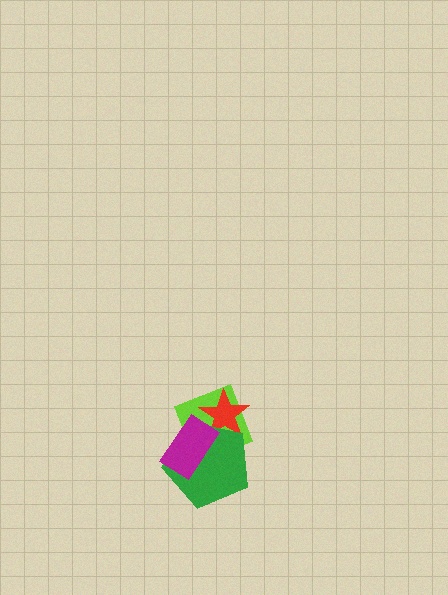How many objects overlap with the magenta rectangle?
3 objects overlap with the magenta rectangle.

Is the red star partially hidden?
Yes, it is partially covered by another shape.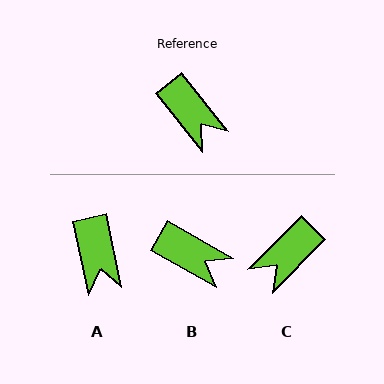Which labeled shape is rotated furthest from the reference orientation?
C, about 83 degrees away.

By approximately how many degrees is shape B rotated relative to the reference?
Approximately 22 degrees counter-clockwise.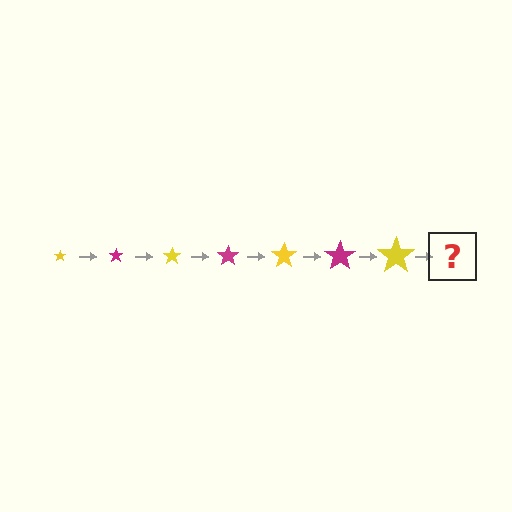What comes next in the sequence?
The next element should be a magenta star, larger than the previous one.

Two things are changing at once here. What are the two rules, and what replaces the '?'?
The two rules are that the star grows larger each step and the color cycles through yellow and magenta. The '?' should be a magenta star, larger than the previous one.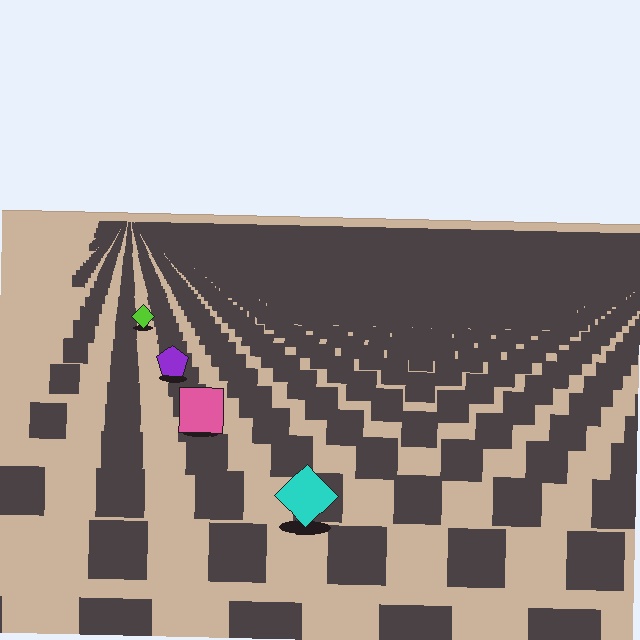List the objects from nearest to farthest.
From nearest to farthest: the cyan diamond, the pink square, the purple pentagon, the lime diamond.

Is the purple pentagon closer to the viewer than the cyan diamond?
No. The cyan diamond is closer — you can tell from the texture gradient: the ground texture is coarser near it.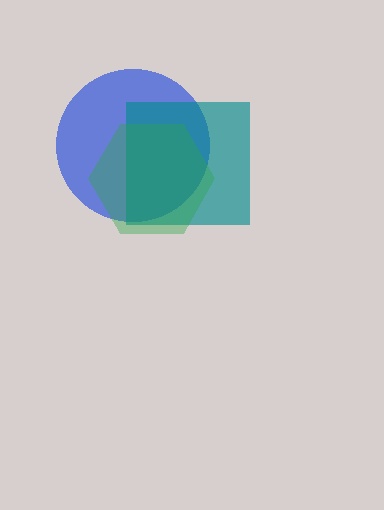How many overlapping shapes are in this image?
There are 3 overlapping shapes in the image.